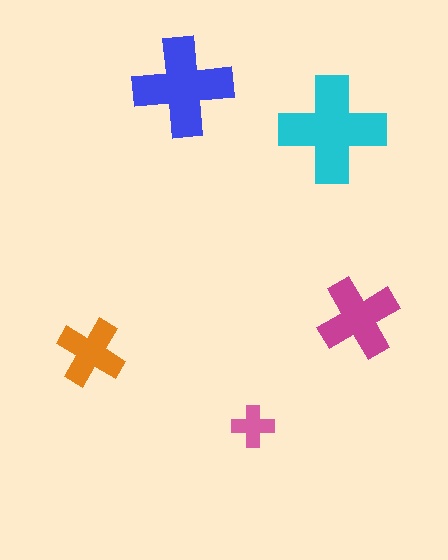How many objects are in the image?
There are 5 objects in the image.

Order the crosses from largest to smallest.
the cyan one, the blue one, the magenta one, the orange one, the pink one.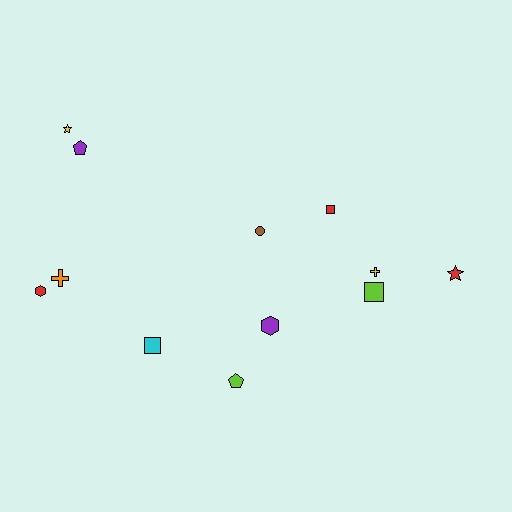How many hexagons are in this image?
There are 2 hexagons.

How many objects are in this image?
There are 12 objects.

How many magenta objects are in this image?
There are no magenta objects.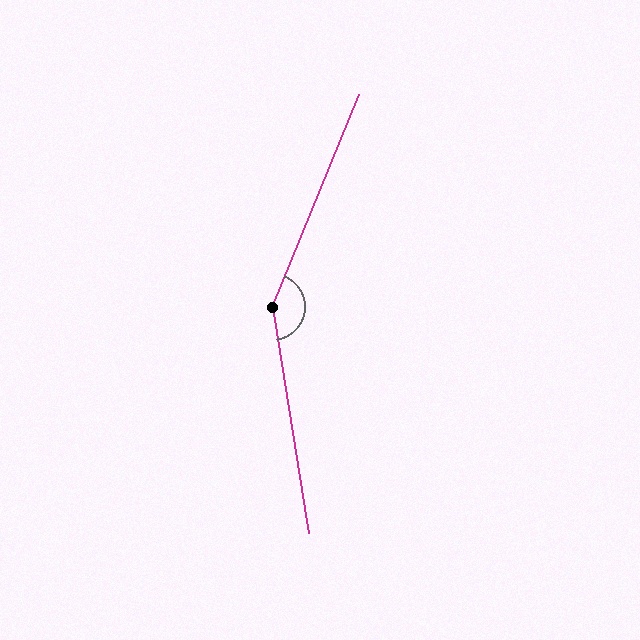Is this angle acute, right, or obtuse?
It is obtuse.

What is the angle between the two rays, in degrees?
Approximately 148 degrees.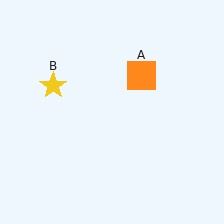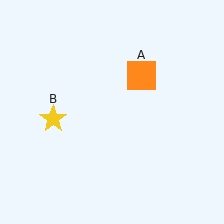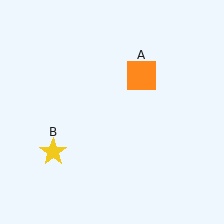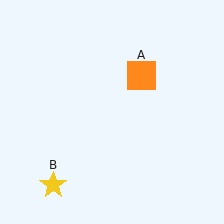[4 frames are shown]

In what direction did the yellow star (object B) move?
The yellow star (object B) moved down.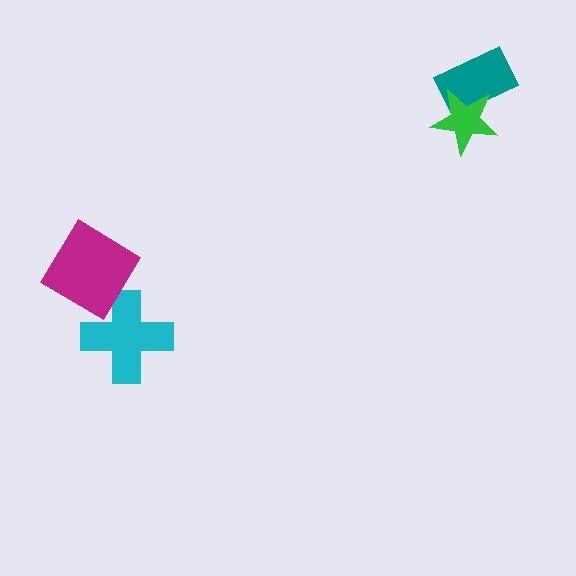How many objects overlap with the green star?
1 object overlaps with the green star.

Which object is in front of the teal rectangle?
The green star is in front of the teal rectangle.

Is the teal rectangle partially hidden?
Yes, it is partially covered by another shape.